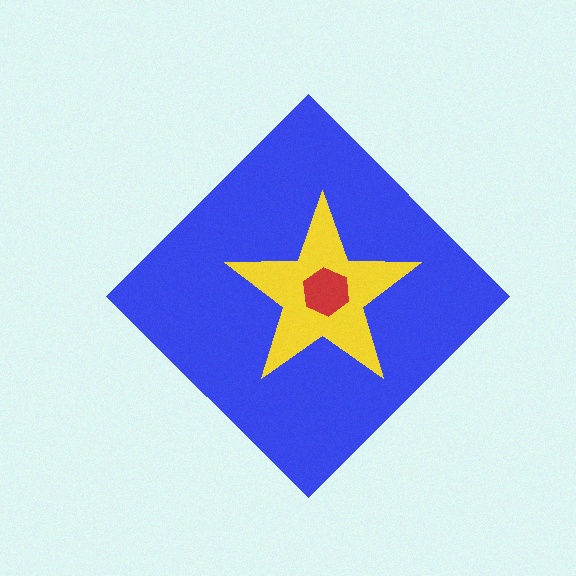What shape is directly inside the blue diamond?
The yellow star.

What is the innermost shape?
The red hexagon.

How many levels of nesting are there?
3.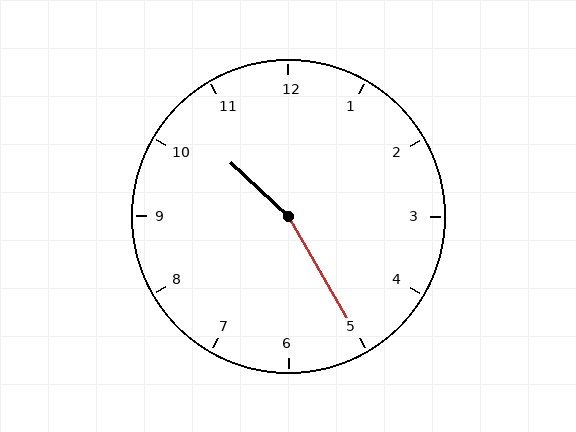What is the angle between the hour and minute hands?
Approximately 162 degrees.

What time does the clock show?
10:25.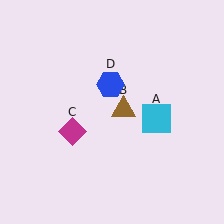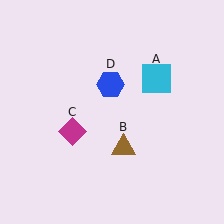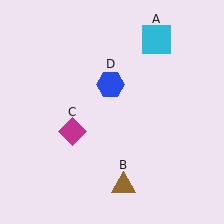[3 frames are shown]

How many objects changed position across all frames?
2 objects changed position: cyan square (object A), brown triangle (object B).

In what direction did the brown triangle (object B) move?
The brown triangle (object B) moved down.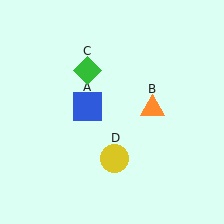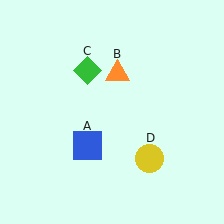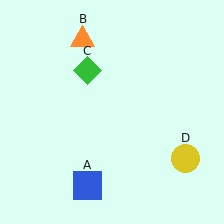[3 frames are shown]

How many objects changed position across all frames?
3 objects changed position: blue square (object A), orange triangle (object B), yellow circle (object D).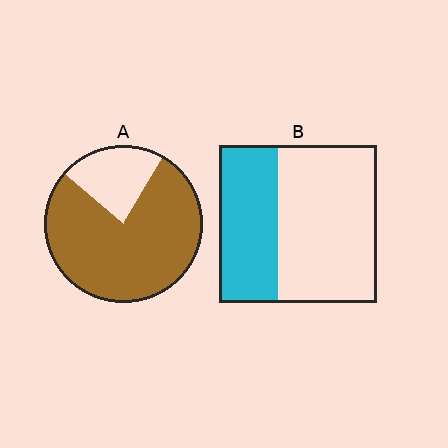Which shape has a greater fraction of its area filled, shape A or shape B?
Shape A.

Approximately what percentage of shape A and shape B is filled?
A is approximately 80% and B is approximately 35%.